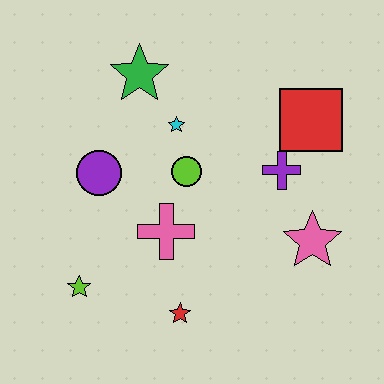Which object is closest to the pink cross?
The lime circle is closest to the pink cross.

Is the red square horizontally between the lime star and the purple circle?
No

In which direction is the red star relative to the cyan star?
The red star is below the cyan star.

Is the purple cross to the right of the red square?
No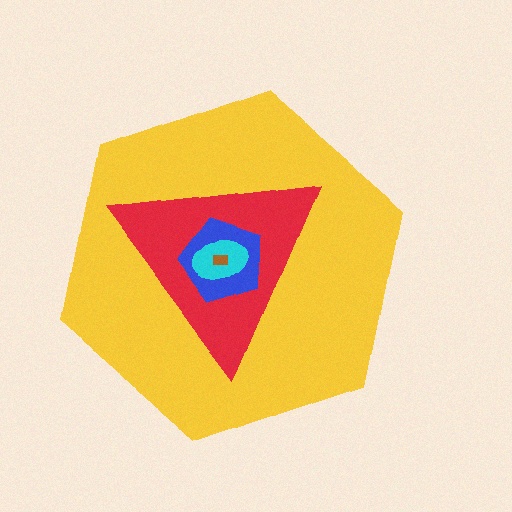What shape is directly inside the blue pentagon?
The cyan ellipse.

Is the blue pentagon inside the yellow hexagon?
Yes.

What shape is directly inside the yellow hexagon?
The red triangle.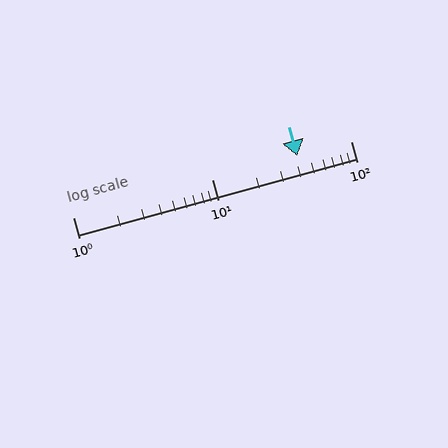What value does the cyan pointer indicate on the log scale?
The pointer indicates approximately 41.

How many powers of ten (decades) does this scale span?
The scale spans 2 decades, from 1 to 100.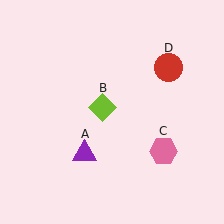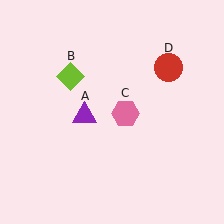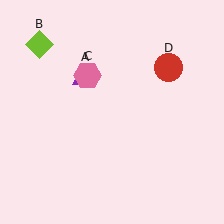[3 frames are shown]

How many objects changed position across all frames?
3 objects changed position: purple triangle (object A), lime diamond (object B), pink hexagon (object C).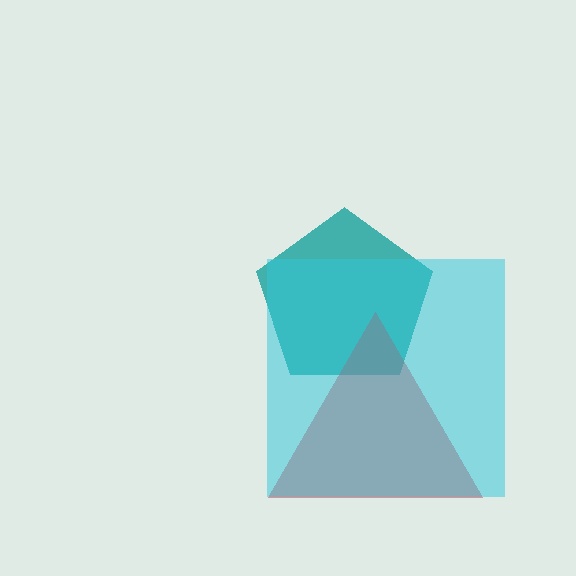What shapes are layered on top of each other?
The layered shapes are: a teal pentagon, a red triangle, a cyan square.